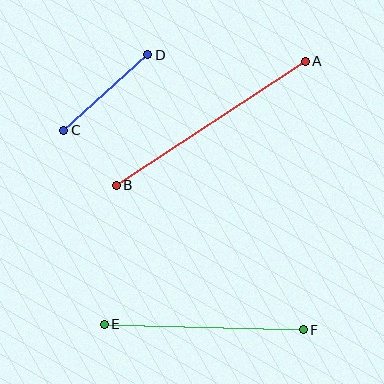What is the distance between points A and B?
The distance is approximately 226 pixels.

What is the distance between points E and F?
The distance is approximately 199 pixels.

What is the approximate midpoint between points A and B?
The midpoint is at approximately (211, 123) pixels.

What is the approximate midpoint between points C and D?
The midpoint is at approximately (106, 92) pixels.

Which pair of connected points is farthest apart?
Points A and B are farthest apart.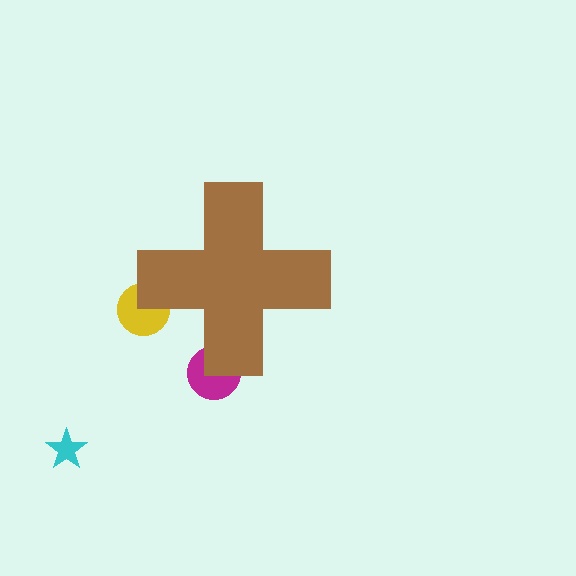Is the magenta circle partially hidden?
Yes, the magenta circle is partially hidden behind the brown cross.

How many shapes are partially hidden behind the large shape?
2 shapes are partially hidden.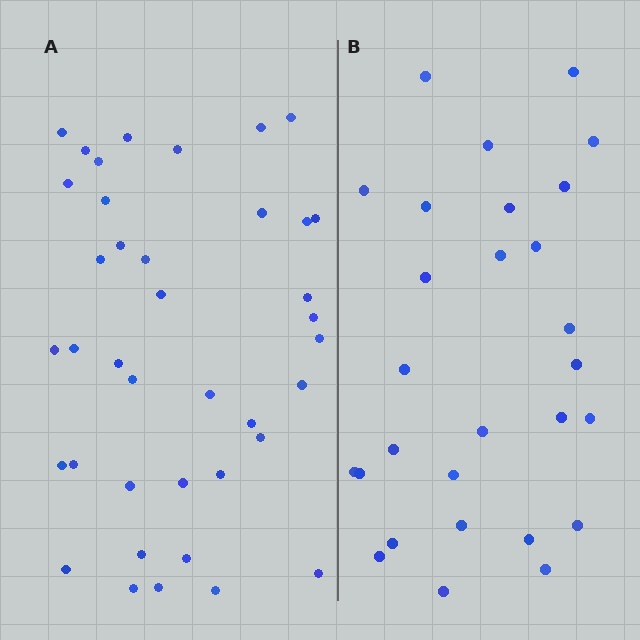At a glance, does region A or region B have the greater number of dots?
Region A (the left region) has more dots.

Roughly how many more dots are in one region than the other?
Region A has roughly 12 or so more dots than region B.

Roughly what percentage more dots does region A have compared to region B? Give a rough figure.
About 40% more.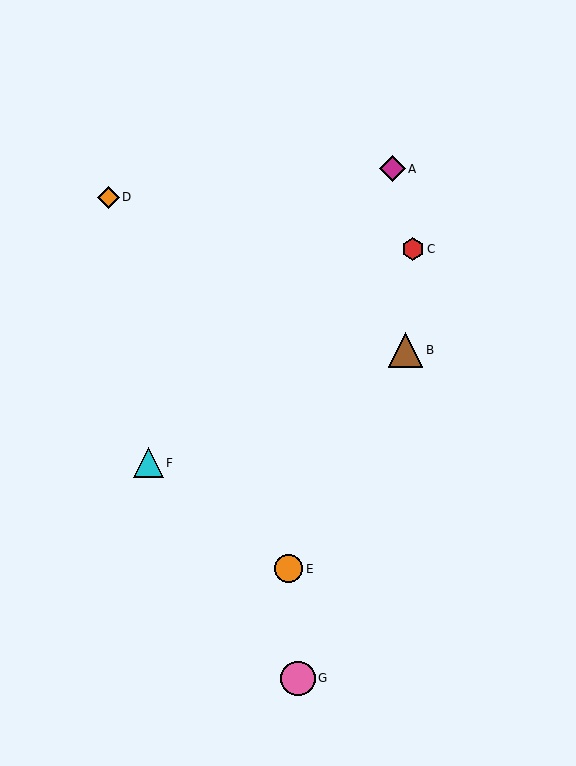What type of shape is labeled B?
Shape B is a brown triangle.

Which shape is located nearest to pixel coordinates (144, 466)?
The cyan triangle (labeled F) at (148, 463) is nearest to that location.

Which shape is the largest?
The brown triangle (labeled B) is the largest.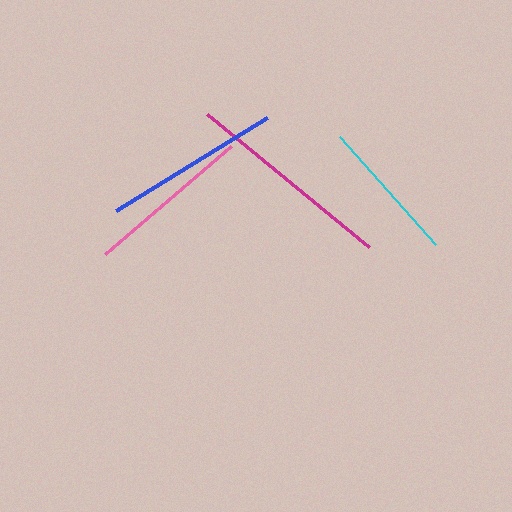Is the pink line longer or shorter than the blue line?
The blue line is longer than the pink line.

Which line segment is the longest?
The magenta line is the longest at approximately 209 pixels.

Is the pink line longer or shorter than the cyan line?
The pink line is longer than the cyan line.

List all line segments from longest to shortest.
From longest to shortest: magenta, blue, pink, cyan.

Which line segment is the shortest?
The cyan line is the shortest at approximately 144 pixels.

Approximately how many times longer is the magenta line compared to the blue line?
The magenta line is approximately 1.2 times the length of the blue line.